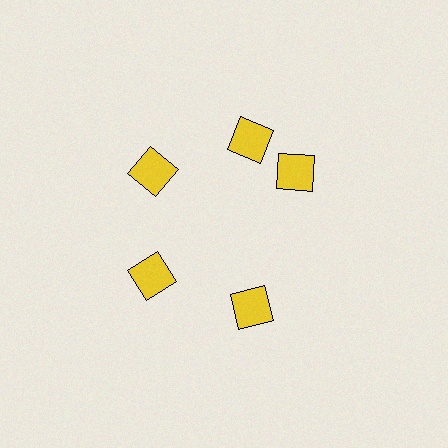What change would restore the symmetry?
The symmetry would be restored by rotating it back into even spacing with its neighbors so that all 5 squares sit at equal angles and equal distance from the center.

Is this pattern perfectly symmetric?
No. The 5 yellow squares are arranged in a ring, but one element near the 3 o'clock position is rotated out of alignment along the ring, breaking the 5-fold rotational symmetry.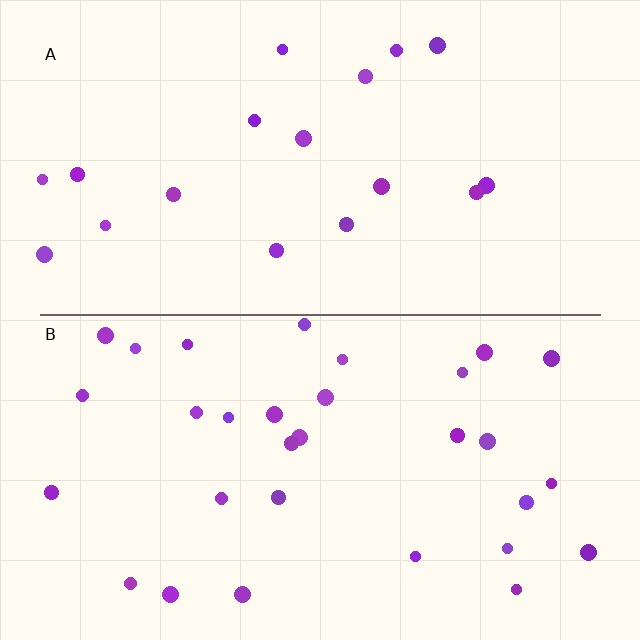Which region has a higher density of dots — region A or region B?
B (the bottom).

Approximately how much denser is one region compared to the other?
Approximately 1.7× — region B over region A.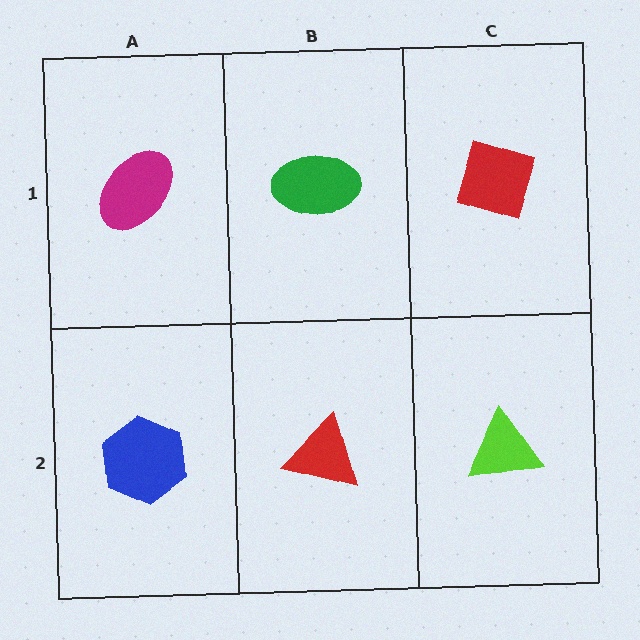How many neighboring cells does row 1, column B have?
3.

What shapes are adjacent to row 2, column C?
A red diamond (row 1, column C), a red triangle (row 2, column B).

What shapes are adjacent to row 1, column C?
A lime triangle (row 2, column C), a green ellipse (row 1, column B).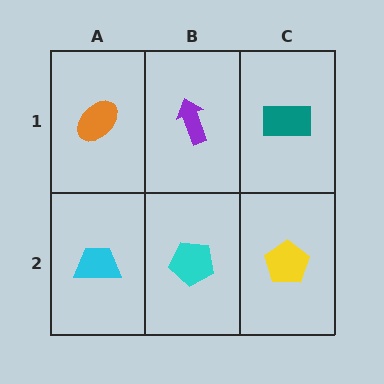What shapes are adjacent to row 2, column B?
A purple arrow (row 1, column B), a cyan trapezoid (row 2, column A), a yellow pentagon (row 2, column C).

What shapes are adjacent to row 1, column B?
A cyan pentagon (row 2, column B), an orange ellipse (row 1, column A), a teal rectangle (row 1, column C).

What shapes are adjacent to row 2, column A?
An orange ellipse (row 1, column A), a cyan pentagon (row 2, column B).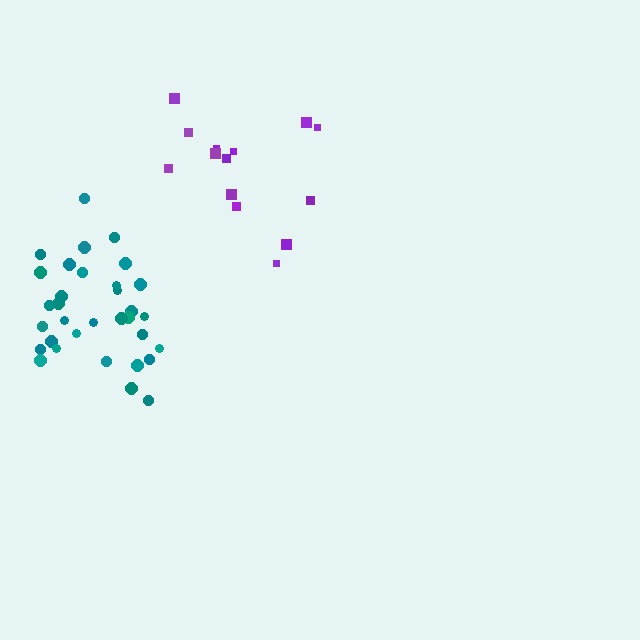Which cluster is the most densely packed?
Teal.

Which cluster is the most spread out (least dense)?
Purple.